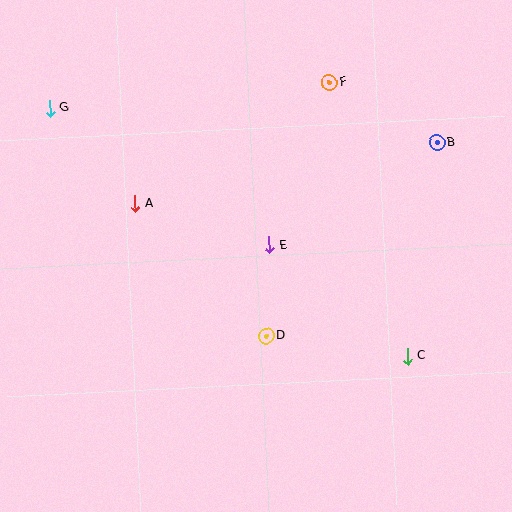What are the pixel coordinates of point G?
Point G is at (50, 108).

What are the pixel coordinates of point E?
Point E is at (269, 245).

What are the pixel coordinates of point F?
Point F is at (329, 82).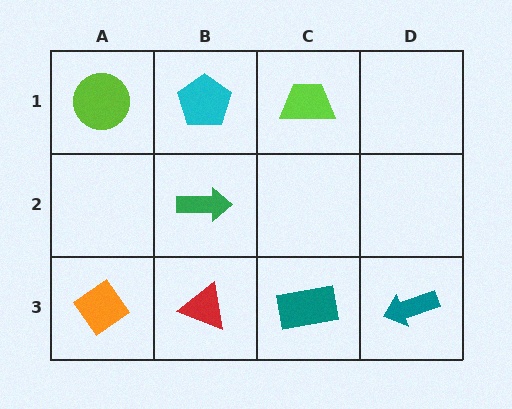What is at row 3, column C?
A teal rectangle.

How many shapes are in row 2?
1 shape.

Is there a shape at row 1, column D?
No, that cell is empty.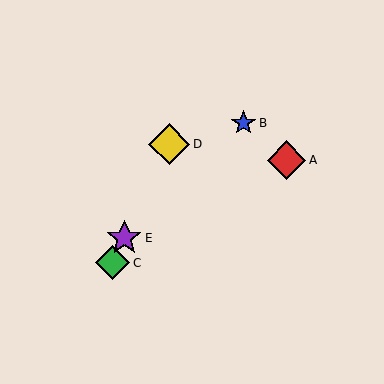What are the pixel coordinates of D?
Object D is at (169, 144).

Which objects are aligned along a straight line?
Objects C, D, E are aligned along a straight line.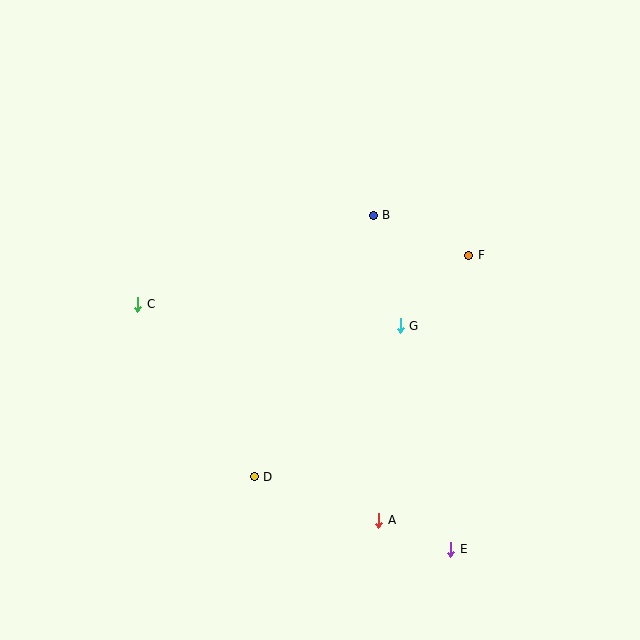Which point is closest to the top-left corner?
Point C is closest to the top-left corner.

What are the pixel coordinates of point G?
Point G is at (400, 326).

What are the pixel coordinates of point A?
Point A is at (379, 520).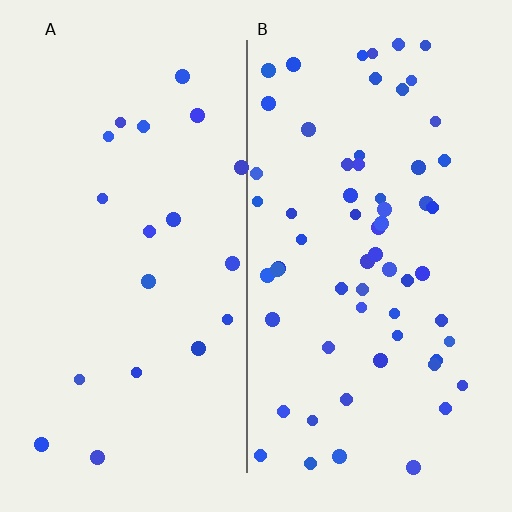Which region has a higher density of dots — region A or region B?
B (the right).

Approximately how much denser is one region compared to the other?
Approximately 3.1× — region B over region A.